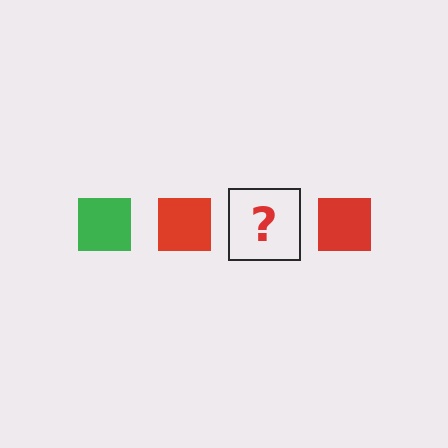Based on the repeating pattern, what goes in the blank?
The blank should be a green square.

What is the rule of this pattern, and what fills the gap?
The rule is that the pattern cycles through green, red squares. The gap should be filled with a green square.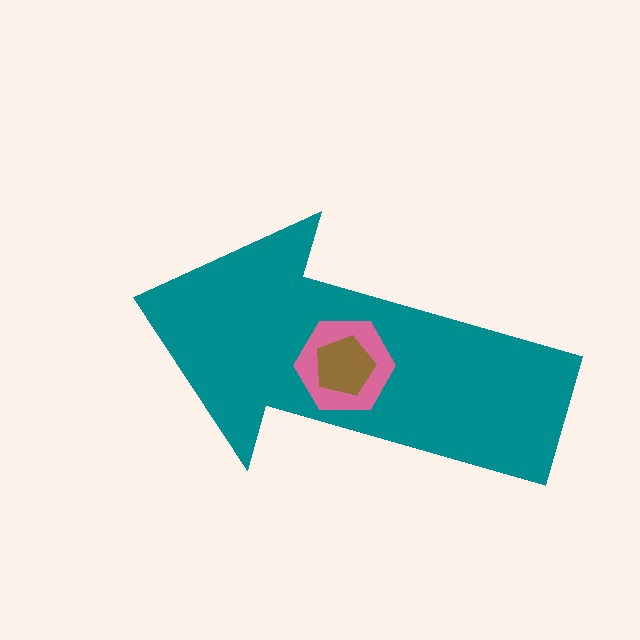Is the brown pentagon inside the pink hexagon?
Yes.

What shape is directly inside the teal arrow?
The pink hexagon.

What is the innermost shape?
The brown pentagon.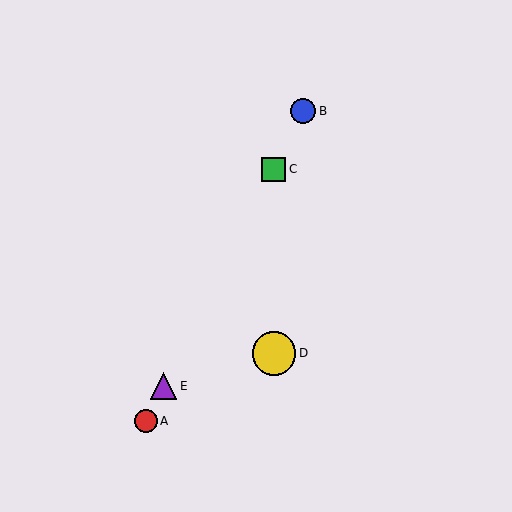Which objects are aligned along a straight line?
Objects A, B, C, E are aligned along a straight line.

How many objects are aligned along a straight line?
4 objects (A, B, C, E) are aligned along a straight line.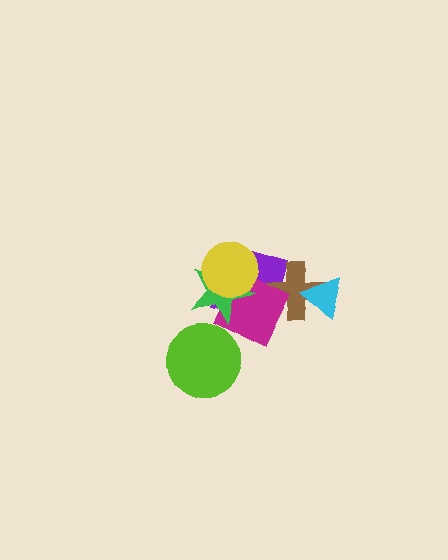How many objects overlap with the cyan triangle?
1 object overlaps with the cyan triangle.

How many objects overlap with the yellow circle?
3 objects overlap with the yellow circle.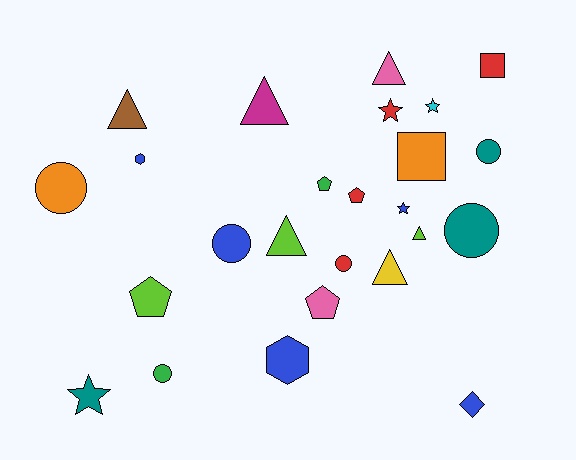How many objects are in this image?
There are 25 objects.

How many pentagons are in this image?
There are 4 pentagons.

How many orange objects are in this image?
There are 2 orange objects.